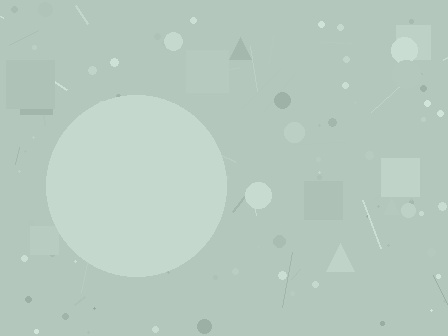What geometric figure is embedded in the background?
A circle is embedded in the background.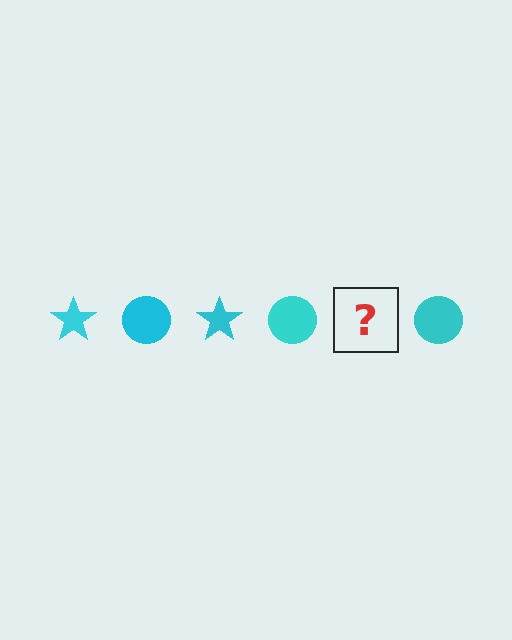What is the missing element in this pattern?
The missing element is a cyan star.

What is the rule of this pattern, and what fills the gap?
The rule is that the pattern cycles through star, circle shapes in cyan. The gap should be filled with a cyan star.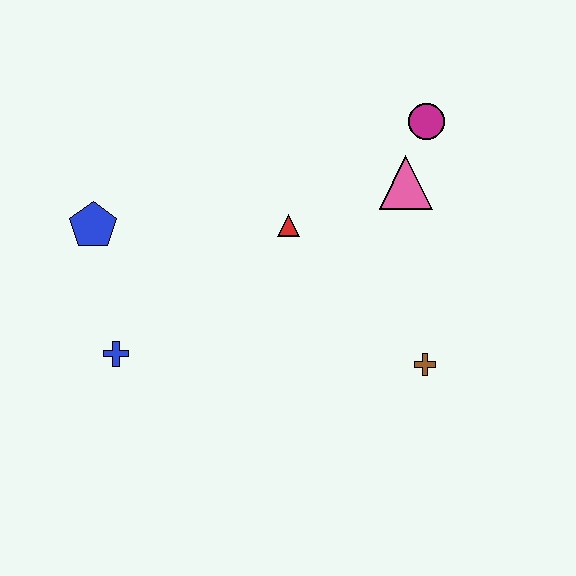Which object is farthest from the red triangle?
The blue cross is farthest from the red triangle.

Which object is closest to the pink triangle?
The magenta circle is closest to the pink triangle.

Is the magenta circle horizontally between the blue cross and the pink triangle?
No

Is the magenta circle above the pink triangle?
Yes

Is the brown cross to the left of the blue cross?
No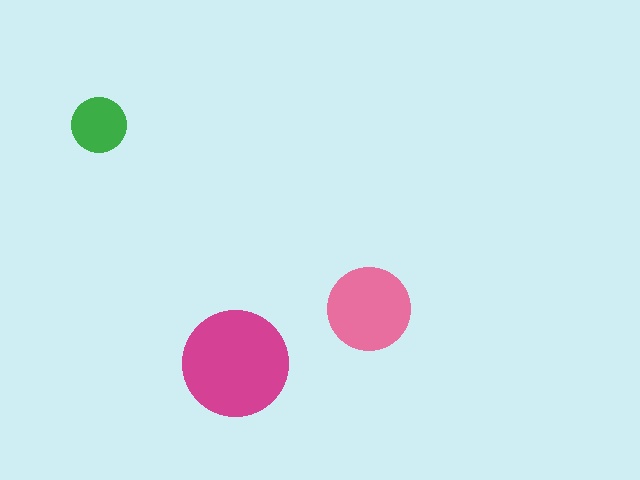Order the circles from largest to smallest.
the magenta one, the pink one, the green one.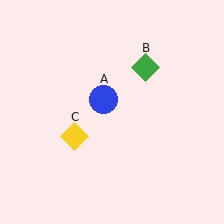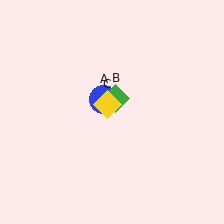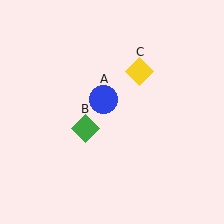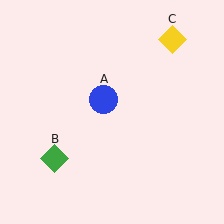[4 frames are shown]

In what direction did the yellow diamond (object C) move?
The yellow diamond (object C) moved up and to the right.